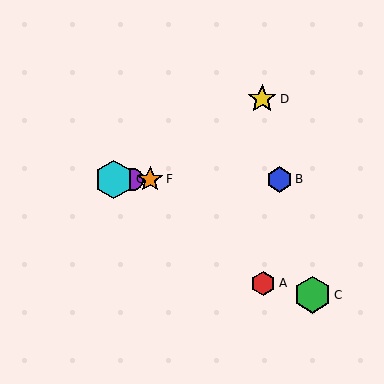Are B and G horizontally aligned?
Yes, both are at y≈179.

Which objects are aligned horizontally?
Objects B, E, F, G are aligned horizontally.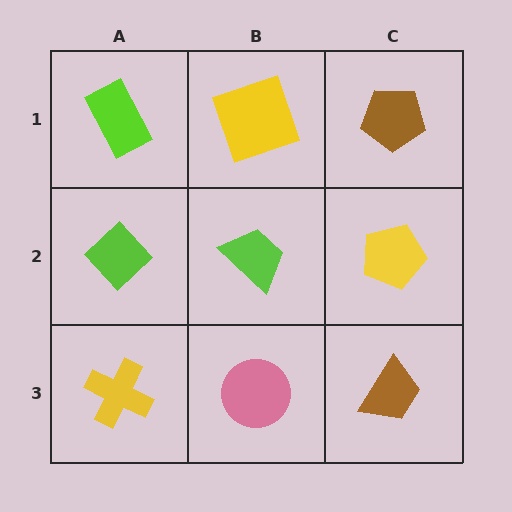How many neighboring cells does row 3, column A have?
2.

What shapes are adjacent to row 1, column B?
A lime trapezoid (row 2, column B), a lime rectangle (row 1, column A), a brown pentagon (row 1, column C).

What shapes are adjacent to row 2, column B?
A yellow square (row 1, column B), a pink circle (row 3, column B), a lime diamond (row 2, column A), a yellow pentagon (row 2, column C).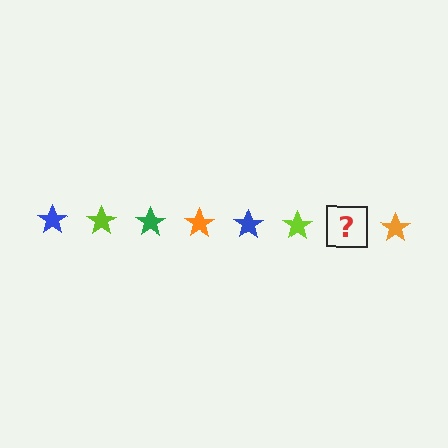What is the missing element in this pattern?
The missing element is a green star.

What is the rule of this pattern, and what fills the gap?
The rule is that the pattern cycles through blue, lime, green, orange stars. The gap should be filled with a green star.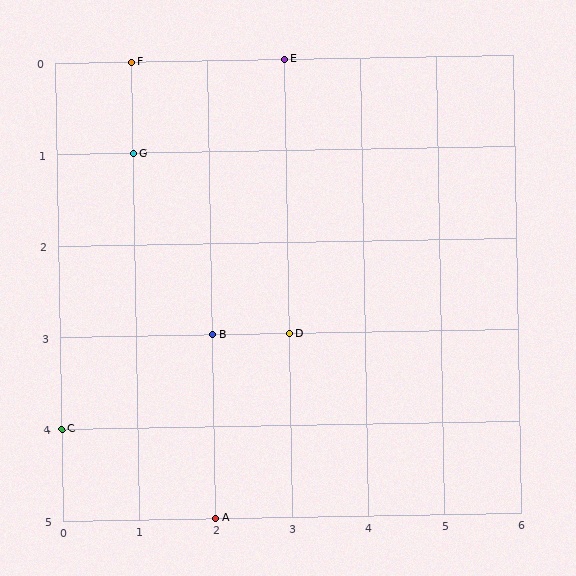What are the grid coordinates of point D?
Point D is at grid coordinates (3, 3).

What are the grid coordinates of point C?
Point C is at grid coordinates (0, 4).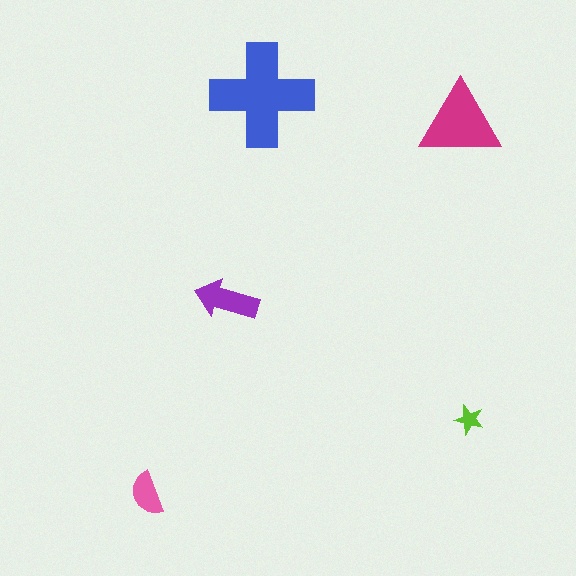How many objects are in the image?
There are 5 objects in the image.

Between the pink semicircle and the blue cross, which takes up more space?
The blue cross.